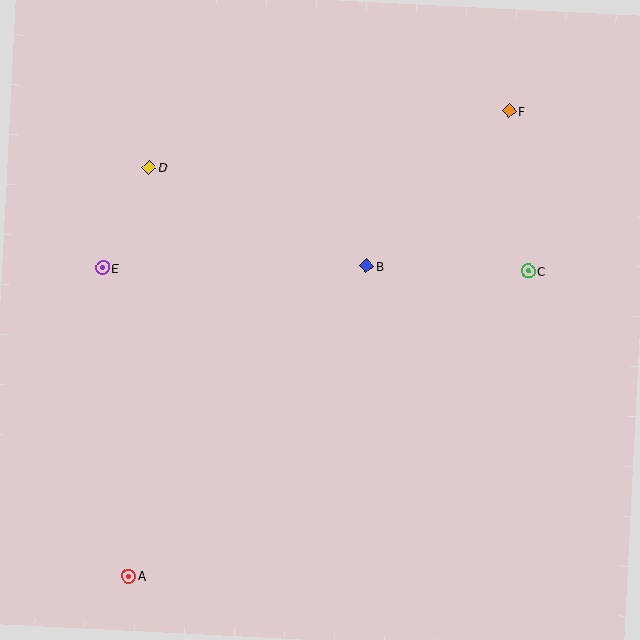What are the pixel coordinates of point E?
Point E is at (103, 268).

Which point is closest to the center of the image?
Point B at (367, 266) is closest to the center.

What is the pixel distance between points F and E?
The distance between F and E is 436 pixels.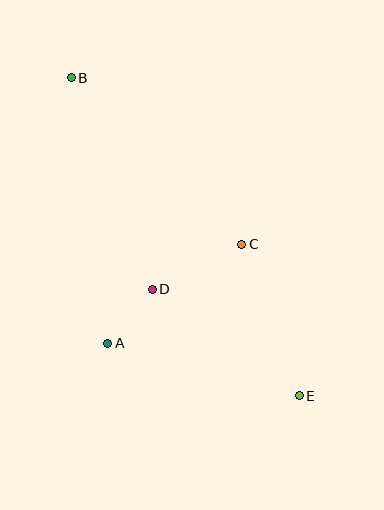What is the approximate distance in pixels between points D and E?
The distance between D and E is approximately 182 pixels.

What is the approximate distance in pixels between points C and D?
The distance between C and D is approximately 100 pixels.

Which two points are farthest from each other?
Points B and E are farthest from each other.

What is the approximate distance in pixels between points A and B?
The distance between A and B is approximately 268 pixels.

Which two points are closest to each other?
Points A and D are closest to each other.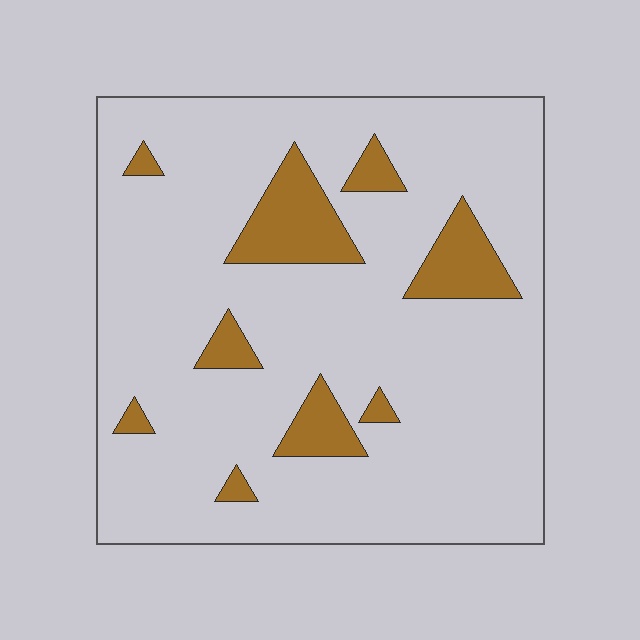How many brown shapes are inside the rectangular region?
9.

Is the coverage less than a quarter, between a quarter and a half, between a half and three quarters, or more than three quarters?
Less than a quarter.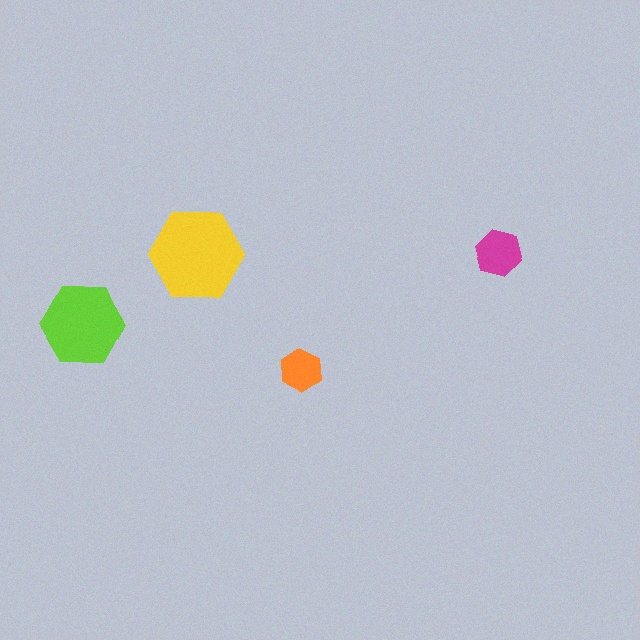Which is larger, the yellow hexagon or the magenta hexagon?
The yellow one.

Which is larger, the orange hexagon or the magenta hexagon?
The magenta one.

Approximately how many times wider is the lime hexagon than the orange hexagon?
About 2 times wider.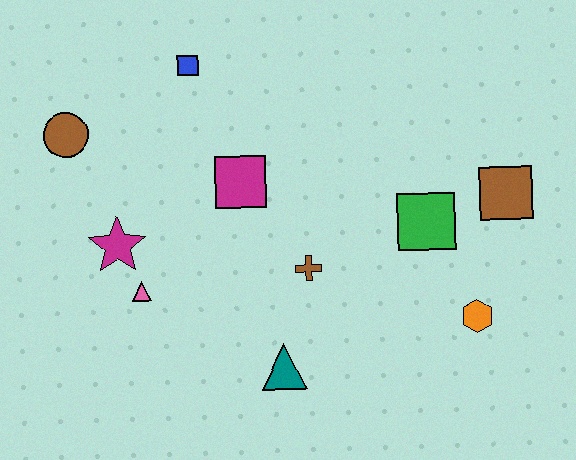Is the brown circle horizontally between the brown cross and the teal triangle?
No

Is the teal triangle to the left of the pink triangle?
No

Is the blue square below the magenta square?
No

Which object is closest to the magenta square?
The brown cross is closest to the magenta square.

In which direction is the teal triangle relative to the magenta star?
The teal triangle is to the right of the magenta star.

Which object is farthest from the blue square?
The orange hexagon is farthest from the blue square.